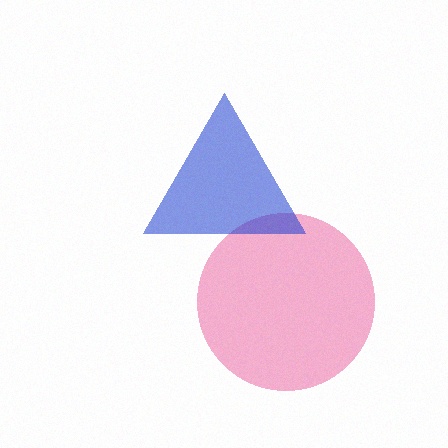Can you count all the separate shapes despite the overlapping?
Yes, there are 2 separate shapes.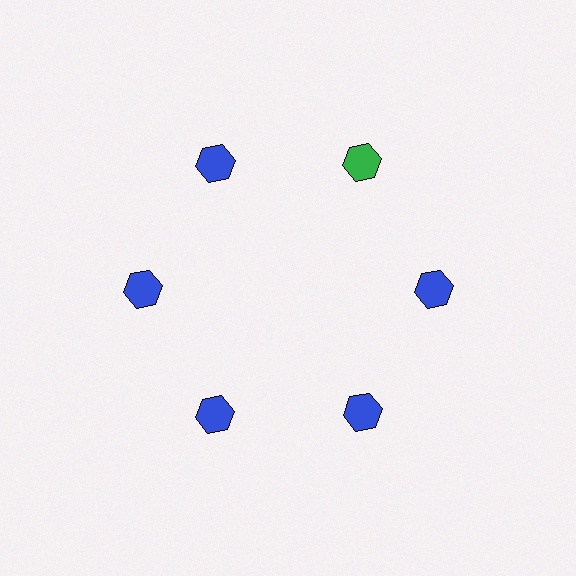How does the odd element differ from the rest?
It has a different color: green instead of blue.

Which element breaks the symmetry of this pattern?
The green hexagon at roughly the 1 o'clock position breaks the symmetry. All other shapes are blue hexagons.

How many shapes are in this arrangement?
There are 6 shapes arranged in a ring pattern.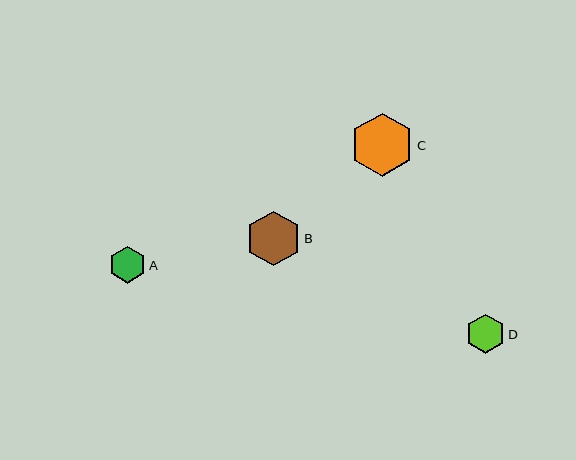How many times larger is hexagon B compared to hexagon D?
Hexagon B is approximately 1.4 times the size of hexagon D.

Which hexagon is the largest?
Hexagon C is the largest with a size of approximately 64 pixels.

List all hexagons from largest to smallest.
From largest to smallest: C, B, D, A.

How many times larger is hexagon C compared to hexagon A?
Hexagon C is approximately 1.7 times the size of hexagon A.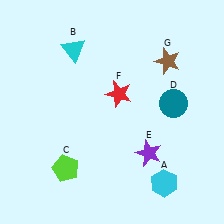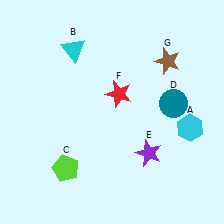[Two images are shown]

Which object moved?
The cyan hexagon (A) moved up.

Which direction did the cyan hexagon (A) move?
The cyan hexagon (A) moved up.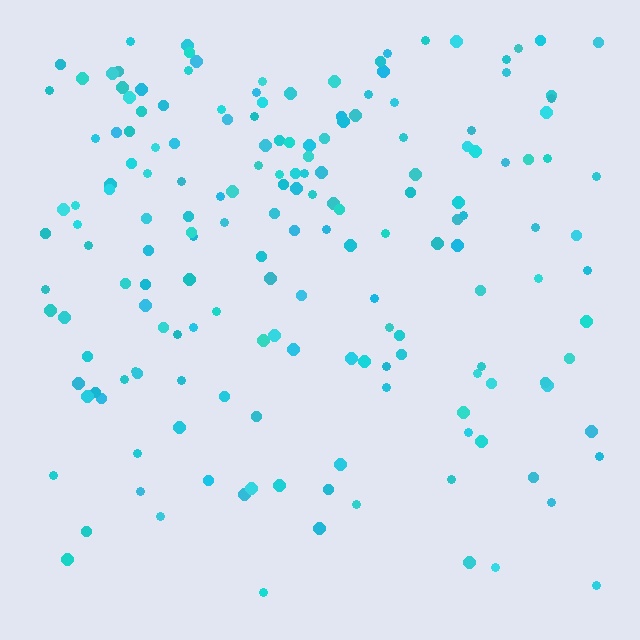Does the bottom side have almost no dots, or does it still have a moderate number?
Still a moderate number, just noticeably fewer than the top.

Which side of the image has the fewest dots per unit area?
The bottom.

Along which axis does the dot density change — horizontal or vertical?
Vertical.